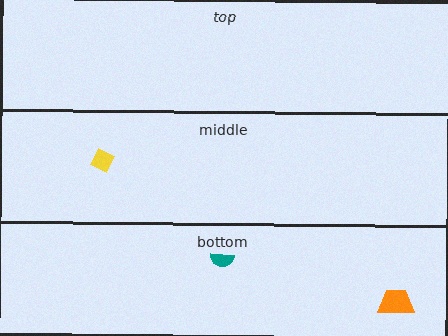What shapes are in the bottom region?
The teal semicircle, the orange trapezoid.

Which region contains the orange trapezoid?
The bottom region.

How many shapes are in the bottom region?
2.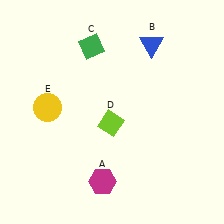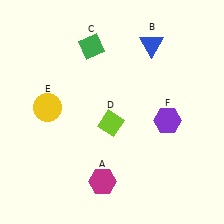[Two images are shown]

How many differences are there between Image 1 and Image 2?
There is 1 difference between the two images.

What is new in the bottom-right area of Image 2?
A purple hexagon (F) was added in the bottom-right area of Image 2.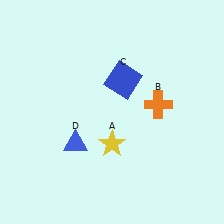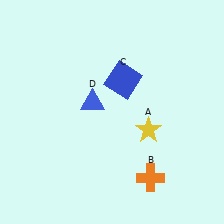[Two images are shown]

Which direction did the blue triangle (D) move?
The blue triangle (D) moved up.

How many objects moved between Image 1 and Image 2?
3 objects moved between the two images.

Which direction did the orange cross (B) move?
The orange cross (B) moved down.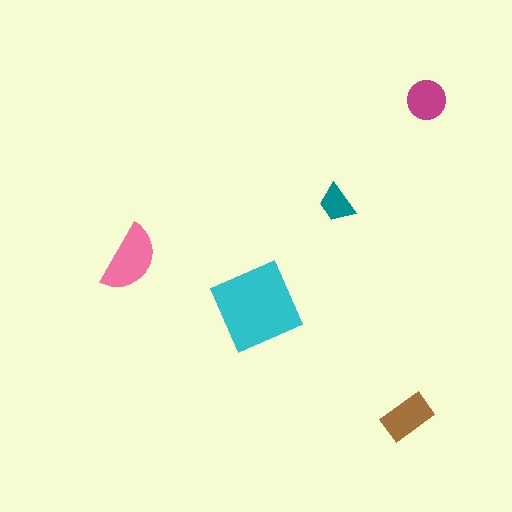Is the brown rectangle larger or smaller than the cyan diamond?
Smaller.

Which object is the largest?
The cyan diamond.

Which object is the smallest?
The teal trapezoid.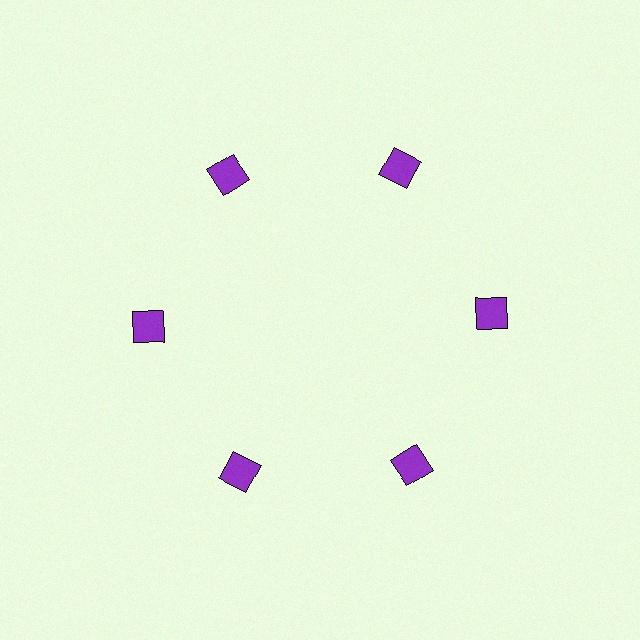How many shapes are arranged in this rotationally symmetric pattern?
There are 6 shapes, arranged in 6 groups of 1.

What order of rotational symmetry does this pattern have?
This pattern has 6-fold rotational symmetry.